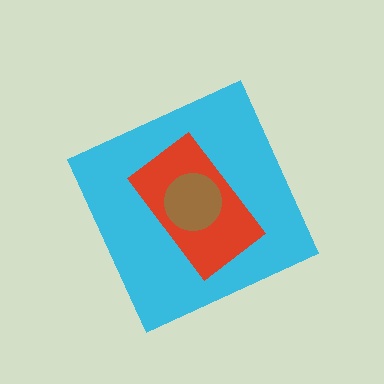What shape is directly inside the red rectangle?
The brown circle.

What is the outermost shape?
The cyan diamond.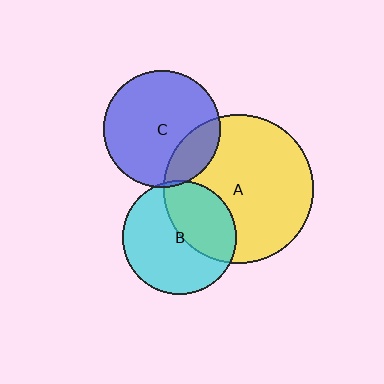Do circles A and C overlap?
Yes.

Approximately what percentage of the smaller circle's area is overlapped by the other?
Approximately 20%.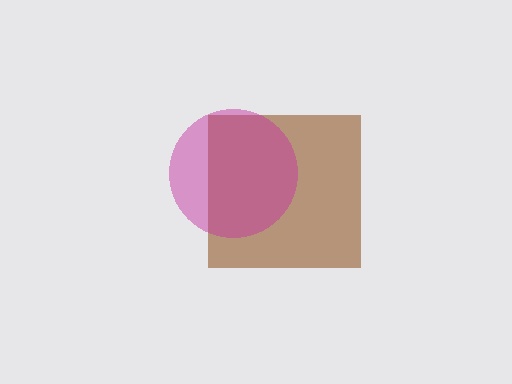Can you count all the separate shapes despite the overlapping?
Yes, there are 2 separate shapes.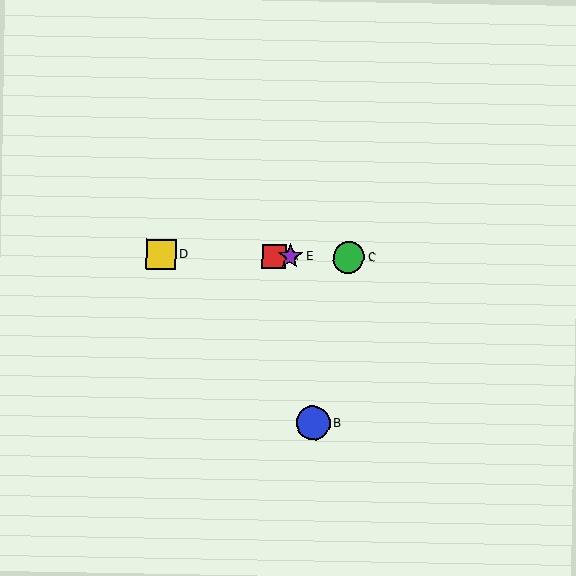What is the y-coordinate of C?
Object C is at y≈257.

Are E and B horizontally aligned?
No, E is at y≈256 and B is at y≈423.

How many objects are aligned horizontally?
4 objects (A, C, D, E) are aligned horizontally.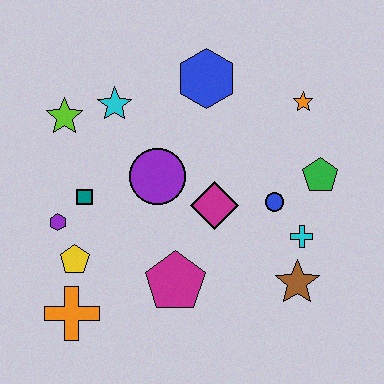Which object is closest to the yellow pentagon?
The purple hexagon is closest to the yellow pentagon.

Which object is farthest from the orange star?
The orange cross is farthest from the orange star.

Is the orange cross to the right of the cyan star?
No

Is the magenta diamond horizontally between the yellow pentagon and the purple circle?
No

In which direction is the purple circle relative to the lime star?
The purple circle is to the right of the lime star.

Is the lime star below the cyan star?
Yes